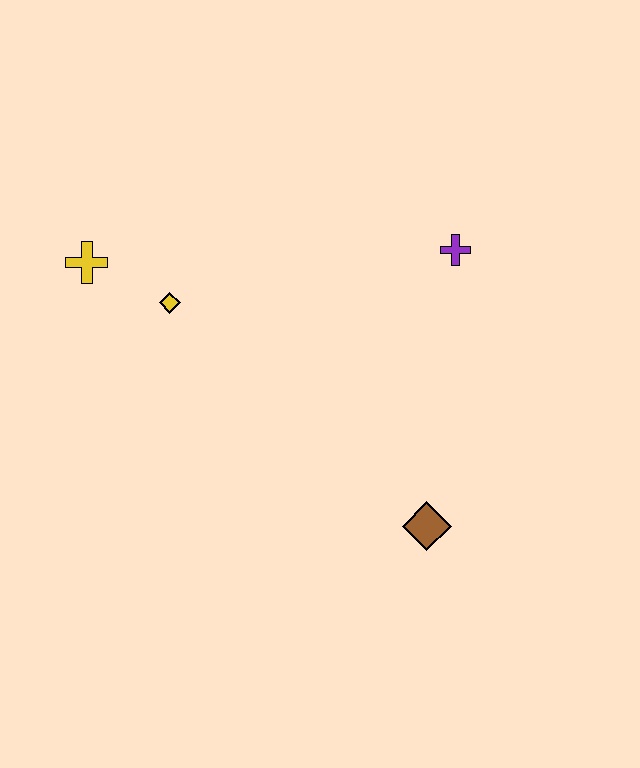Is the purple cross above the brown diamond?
Yes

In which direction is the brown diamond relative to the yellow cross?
The brown diamond is to the right of the yellow cross.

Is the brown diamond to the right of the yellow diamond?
Yes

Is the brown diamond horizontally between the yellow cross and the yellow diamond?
No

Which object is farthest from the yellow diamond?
The brown diamond is farthest from the yellow diamond.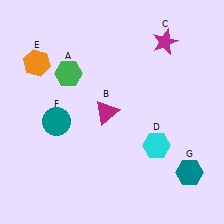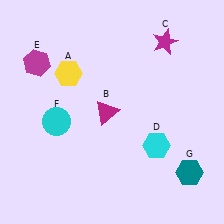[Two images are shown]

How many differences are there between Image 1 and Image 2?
There are 3 differences between the two images.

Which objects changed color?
A changed from green to yellow. E changed from orange to magenta. F changed from teal to cyan.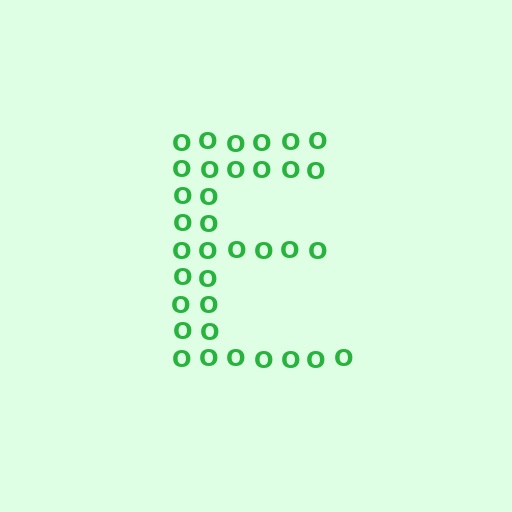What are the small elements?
The small elements are letter O's.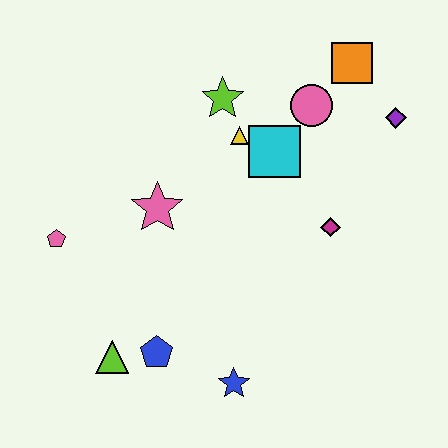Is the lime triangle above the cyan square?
No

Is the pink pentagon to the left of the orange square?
Yes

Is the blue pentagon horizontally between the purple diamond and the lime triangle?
Yes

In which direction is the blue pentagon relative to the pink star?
The blue pentagon is below the pink star.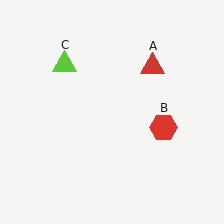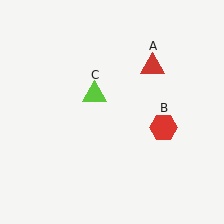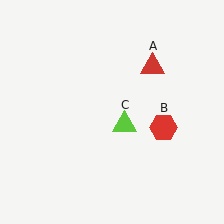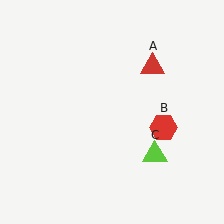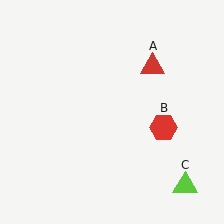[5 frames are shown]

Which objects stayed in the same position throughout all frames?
Red triangle (object A) and red hexagon (object B) remained stationary.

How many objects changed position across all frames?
1 object changed position: lime triangle (object C).